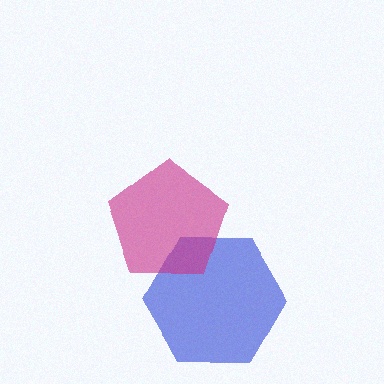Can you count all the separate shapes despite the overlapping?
Yes, there are 2 separate shapes.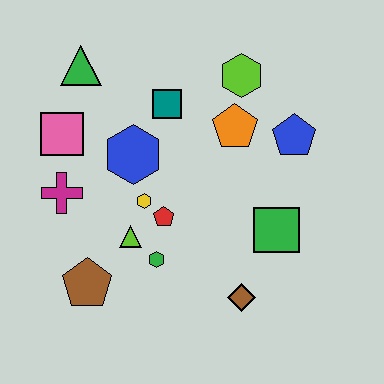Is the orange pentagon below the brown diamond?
No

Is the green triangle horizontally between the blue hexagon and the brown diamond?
No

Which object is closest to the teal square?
The blue hexagon is closest to the teal square.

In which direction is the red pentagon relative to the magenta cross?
The red pentagon is to the right of the magenta cross.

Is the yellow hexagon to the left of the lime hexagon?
Yes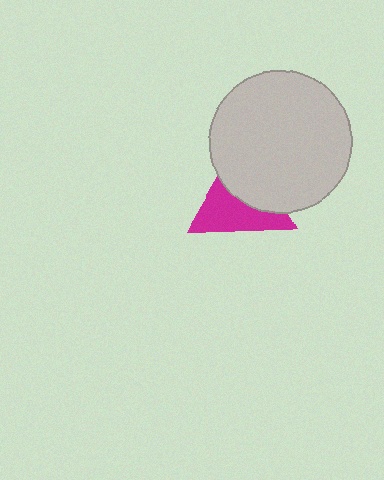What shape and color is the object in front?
The object in front is a light gray circle.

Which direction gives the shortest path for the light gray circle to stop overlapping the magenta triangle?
Moving toward the upper-right gives the shortest separation.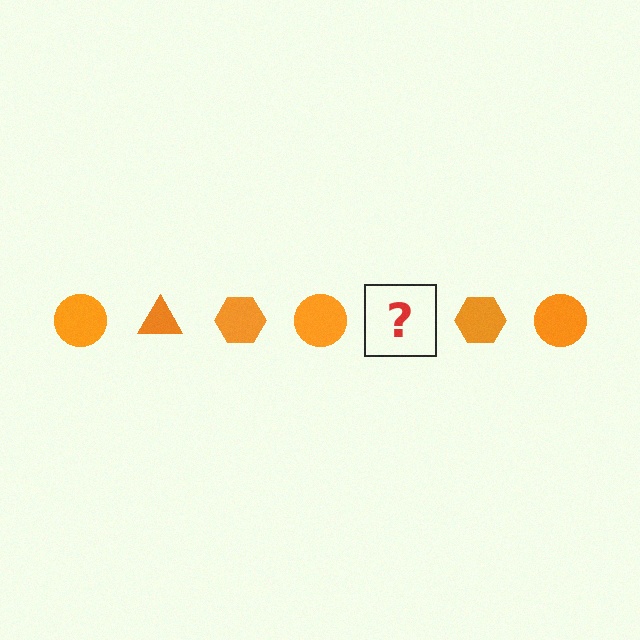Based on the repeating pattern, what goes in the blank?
The blank should be an orange triangle.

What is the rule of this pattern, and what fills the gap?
The rule is that the pattern cycles through circle, triangle, hexagon shapes in orange. The gap should be filled with an orange triangle.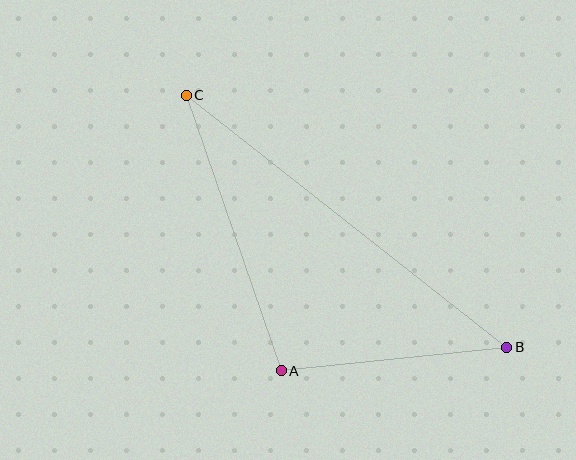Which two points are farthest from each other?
Points B and C are farthest from each other.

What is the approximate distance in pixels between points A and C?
The distance between A and C is approximately 291 pixels.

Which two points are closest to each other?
Points A and B are closest to each other.